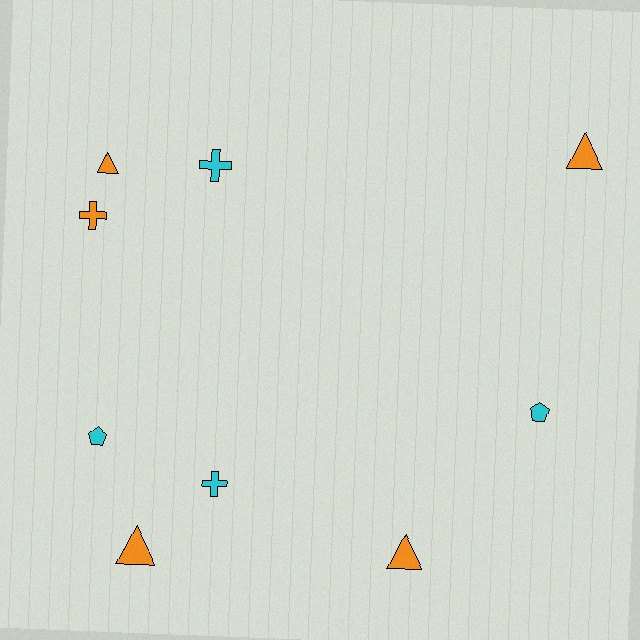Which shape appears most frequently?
Triangle, with 4 objects.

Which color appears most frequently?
Orange, with 5 objects.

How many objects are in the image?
There are 9 objects.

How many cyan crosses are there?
There are 2 cyan crosses.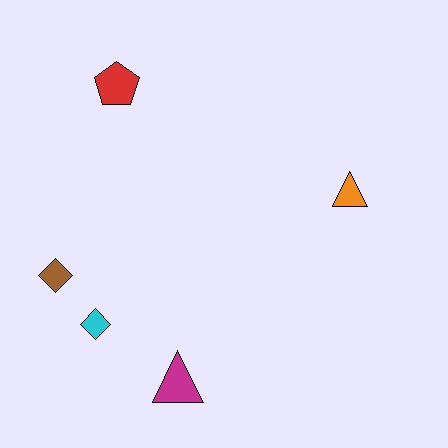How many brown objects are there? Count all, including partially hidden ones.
There is 1 brown object.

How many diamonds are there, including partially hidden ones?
There are 2 diamonds.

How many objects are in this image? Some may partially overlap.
There are 5 objects.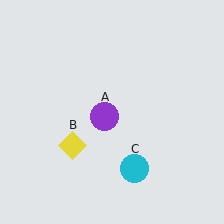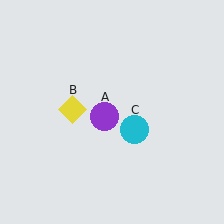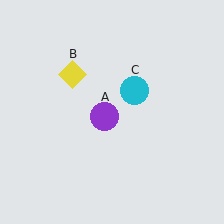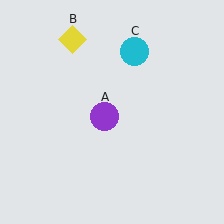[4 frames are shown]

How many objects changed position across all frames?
2 objects changed position: yellow diamond (object B), cyan circle (object C).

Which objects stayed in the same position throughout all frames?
Purple circle (object A) remained stationary.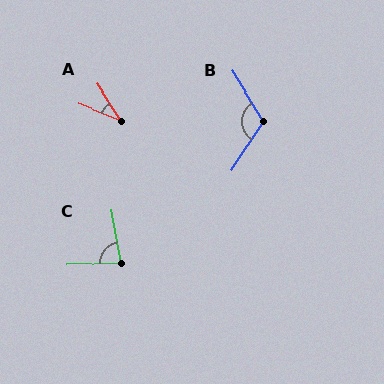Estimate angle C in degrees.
Approximately 82 degrees.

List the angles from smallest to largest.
A (36°), C (82°), B (114°).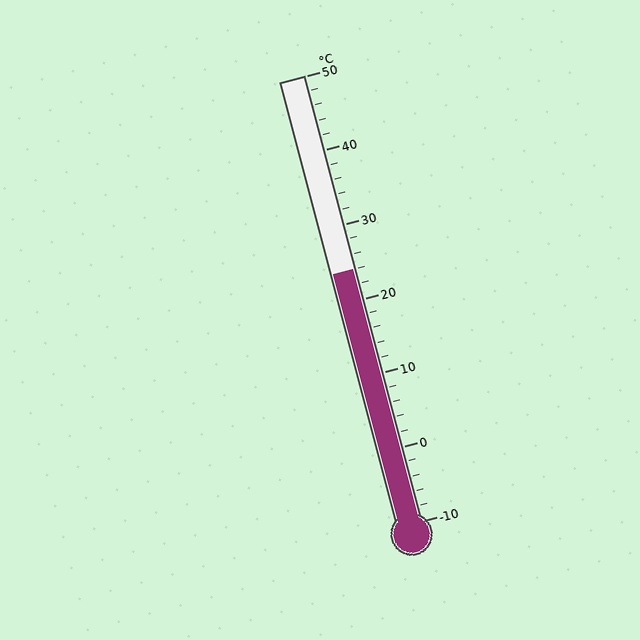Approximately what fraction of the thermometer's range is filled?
The thermometer is filled to approximately 55% of its range.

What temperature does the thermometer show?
The thermometer shows approximately 24°C.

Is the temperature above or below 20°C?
The temperature is above 20°C.